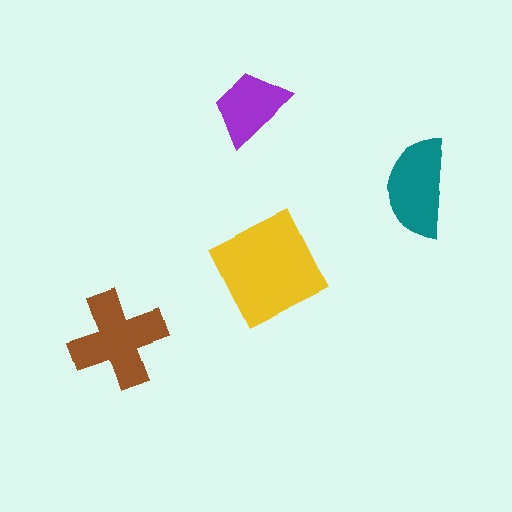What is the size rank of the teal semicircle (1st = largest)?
3rd.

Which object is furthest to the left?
The brown cross is leftmost.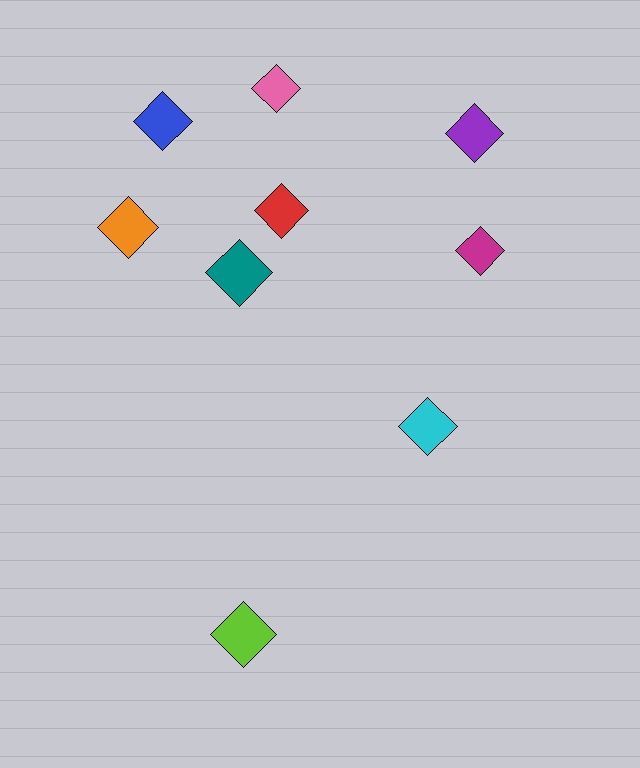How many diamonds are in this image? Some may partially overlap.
There are 9 diamonds.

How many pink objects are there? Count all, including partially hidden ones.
There is 1 pink object.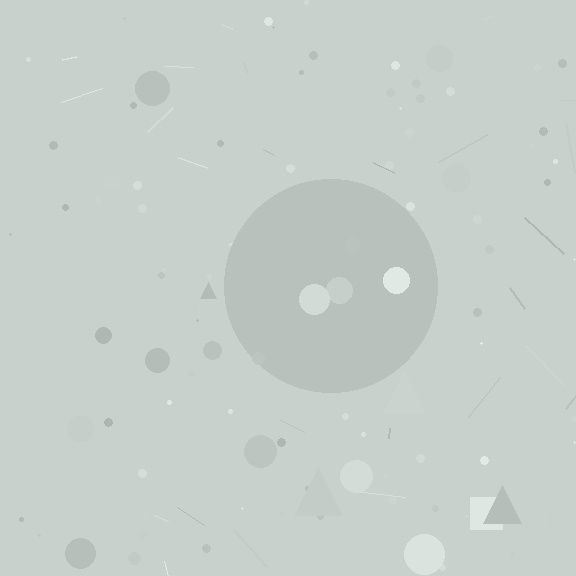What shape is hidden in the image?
A circle is hidden in the image.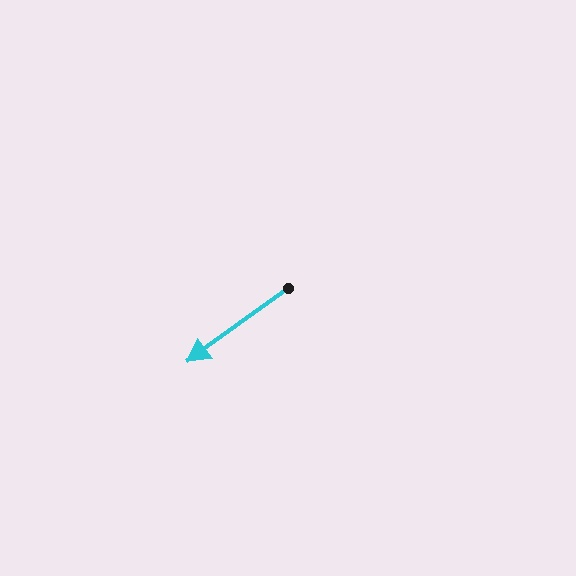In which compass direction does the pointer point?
Southwest.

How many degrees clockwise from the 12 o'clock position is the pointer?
Approximately 234 degrees.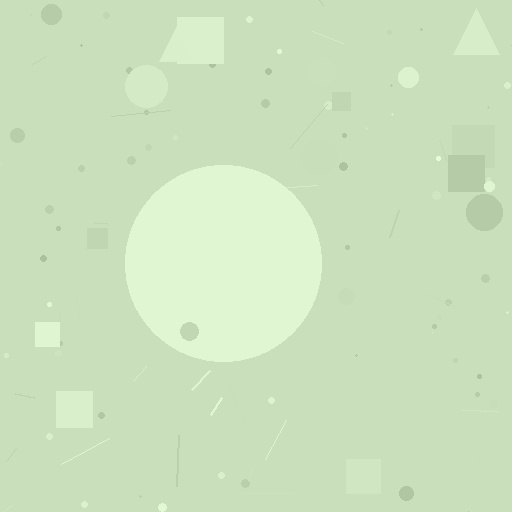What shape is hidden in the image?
A circle is hidden in the image.